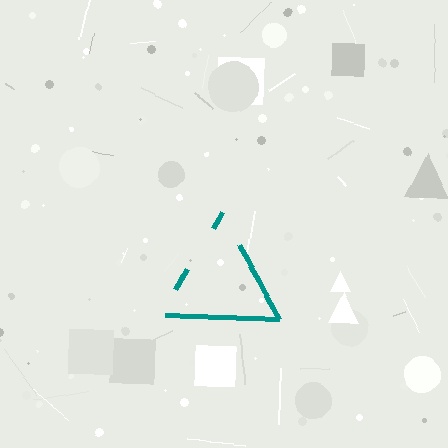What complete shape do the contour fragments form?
The contour fragments form a triangle.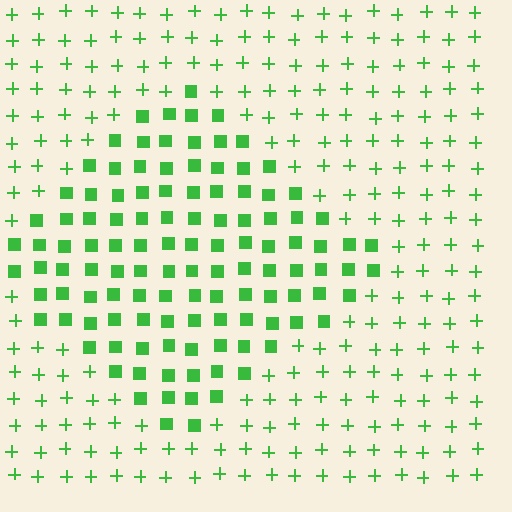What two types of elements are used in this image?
The image uses squares inside the diamond region and plus signs outside it.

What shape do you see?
I see a diamond.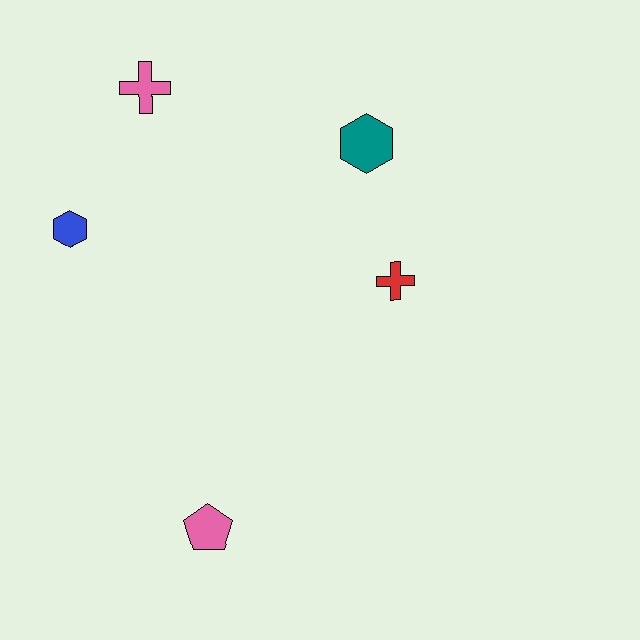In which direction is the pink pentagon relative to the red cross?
The pink pentagon is below the red cross.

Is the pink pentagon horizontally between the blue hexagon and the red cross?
Yes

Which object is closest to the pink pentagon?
The red cross is closest to the pink pentagon.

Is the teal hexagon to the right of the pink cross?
Yes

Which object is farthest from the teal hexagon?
The pink pentagon is farthest from the teal hexagon.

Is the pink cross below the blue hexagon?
No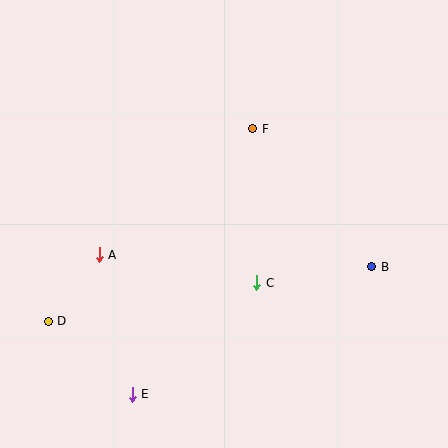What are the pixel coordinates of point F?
Point F is at (253, 129).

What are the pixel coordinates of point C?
Point C is at (257, 283).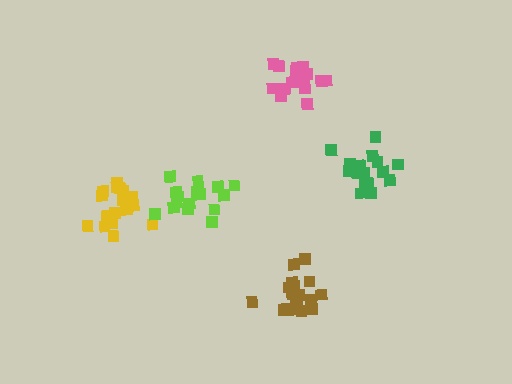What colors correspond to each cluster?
The clusters are colored: yellow, pink, lime, brown, green.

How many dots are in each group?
Group 1: 19 dots, Group 2: 18 dots, Group 3: 17 dots, Group 4: 21 dots, Group 5: 18 dots (93 total).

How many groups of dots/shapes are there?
There are 5 groups.